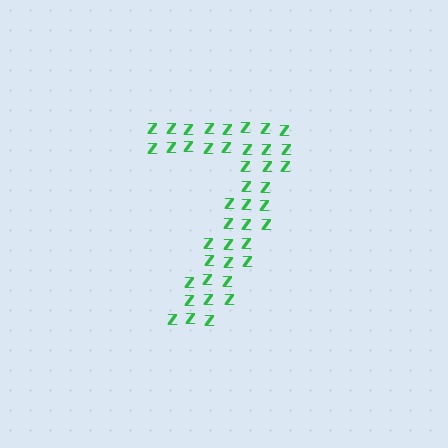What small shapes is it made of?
It is made of small letter Z's.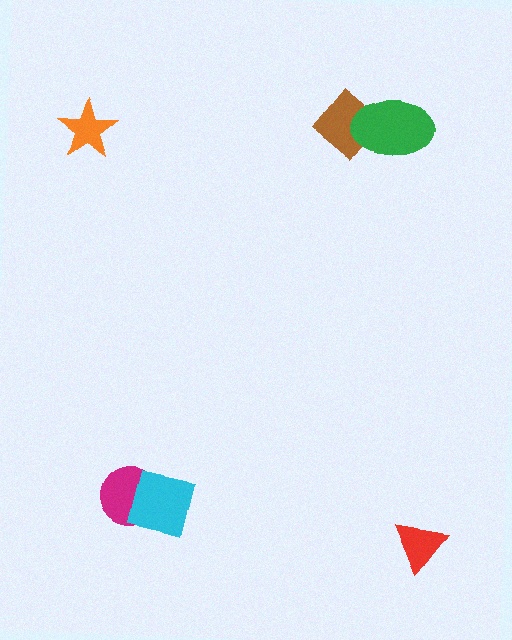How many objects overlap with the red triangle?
0 objects overlap with the red triangle.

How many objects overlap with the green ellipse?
1 object overlaps with the green ellipse.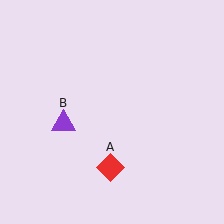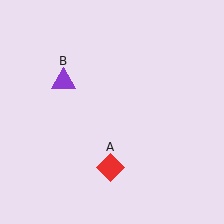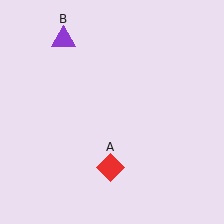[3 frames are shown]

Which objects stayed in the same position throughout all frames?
Red diamond (object A) remained stationary.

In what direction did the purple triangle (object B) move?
The purple triangle (object B) moved up.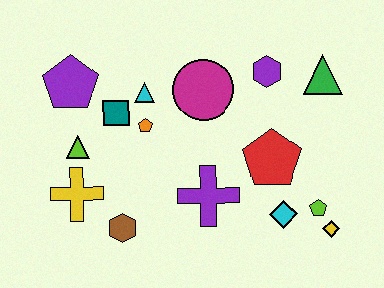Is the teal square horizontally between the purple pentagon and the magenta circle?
Yes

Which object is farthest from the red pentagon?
The purple pentagon is farthest from the red pentagon.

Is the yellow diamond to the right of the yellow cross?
Yes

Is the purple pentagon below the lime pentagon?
No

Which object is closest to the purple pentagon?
The teal square is closest to the purple pentagon.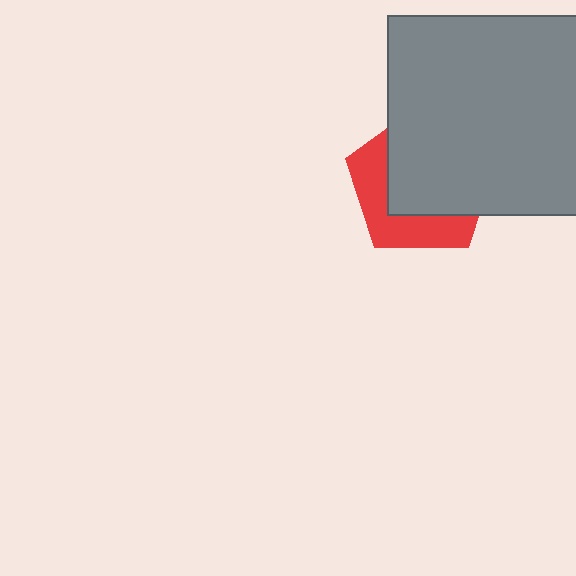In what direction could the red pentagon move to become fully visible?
The red pentagon could move toward the lower-left. That would shift it out from behind the gray square entirely.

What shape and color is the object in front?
The object in front is a gray square.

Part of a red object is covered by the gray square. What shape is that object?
It is a pentagon.